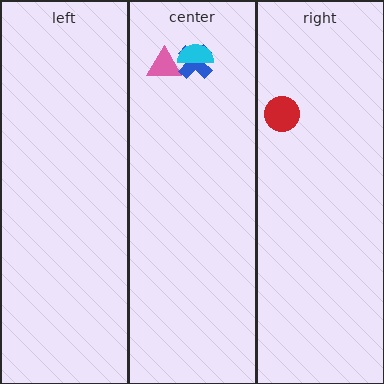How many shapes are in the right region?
1.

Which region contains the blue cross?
The center region.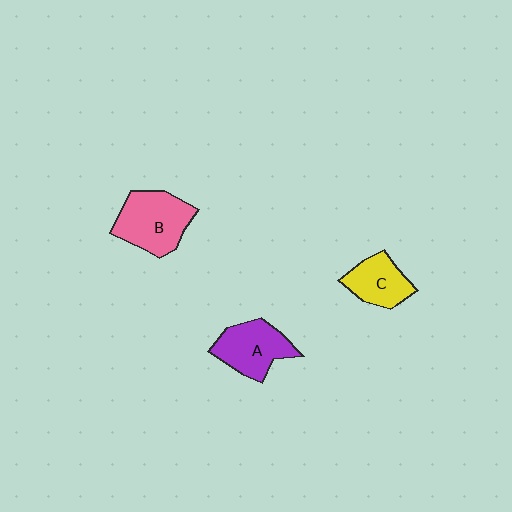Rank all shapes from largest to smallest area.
From largest to smallest: B (pink), A (purple), C (yellow).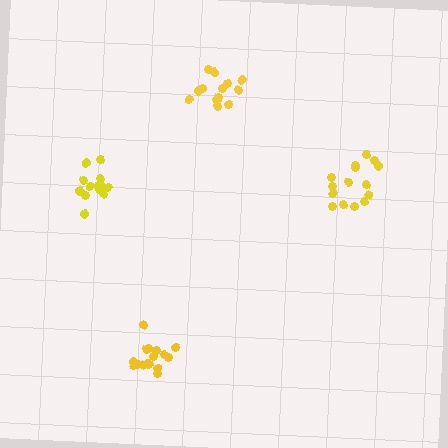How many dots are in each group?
Group 1: 15 dots, Group 2: 13 dots, Group 3: 17 dots, Group 4: 13 dots (58 total).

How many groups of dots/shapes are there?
There are 4 groups.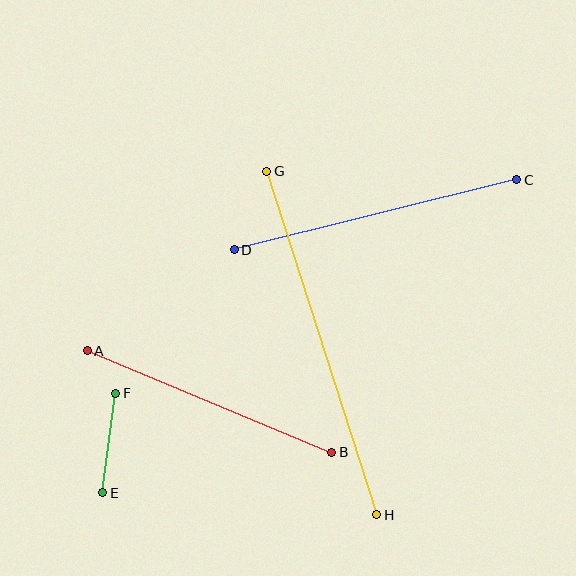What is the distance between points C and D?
The distance is approximately 291 pixels.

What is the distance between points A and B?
The distance is approximately 265 pixels.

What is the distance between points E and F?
The distance is approximately 100 pixels.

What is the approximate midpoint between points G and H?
The midpoint is at approximately (322, 343) pixels.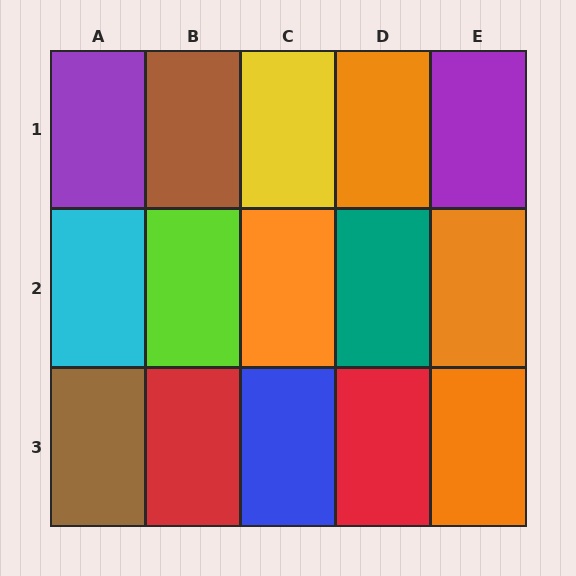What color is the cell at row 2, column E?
Orange.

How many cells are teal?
1 cell is teal.